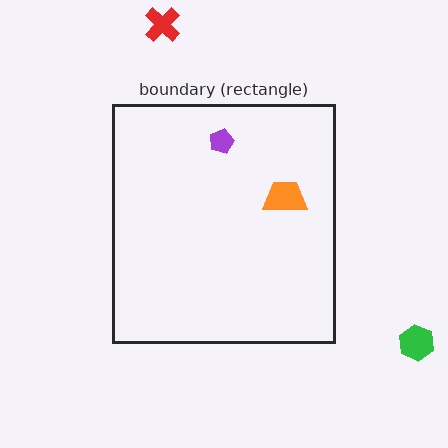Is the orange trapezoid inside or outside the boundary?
Inside.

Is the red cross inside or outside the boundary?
Outside.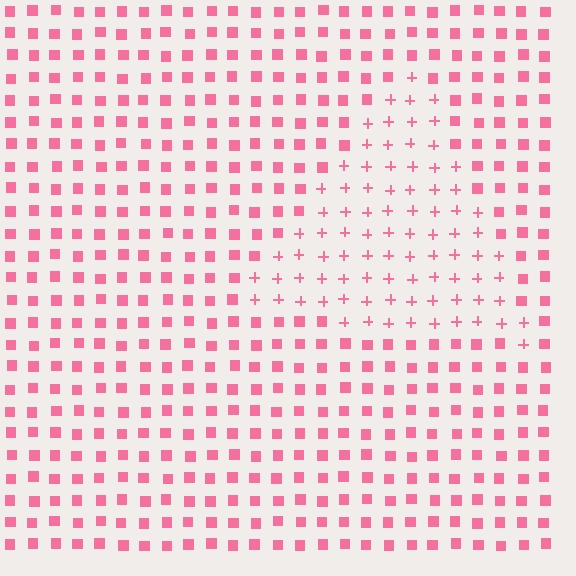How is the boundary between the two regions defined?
The boundary is defined by a change in element shape: plus signs inside vs. squares outside. All elements share the same color and spacing.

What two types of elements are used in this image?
The image uses plus signs inside the triangle region and squares outside it.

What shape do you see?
I see a triangle.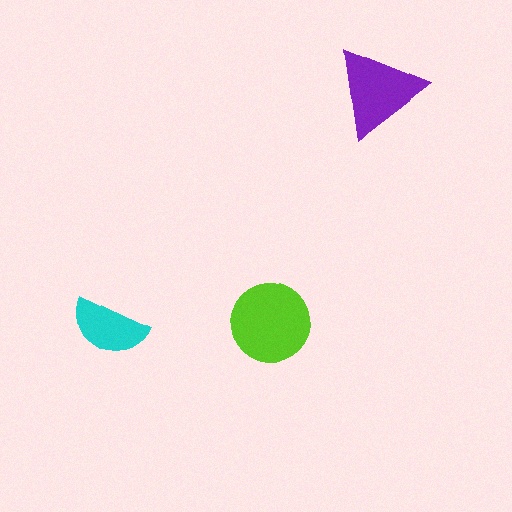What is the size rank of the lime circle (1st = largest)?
1st.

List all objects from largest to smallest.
The lime circle, the purple triangle, the cyan semicircle.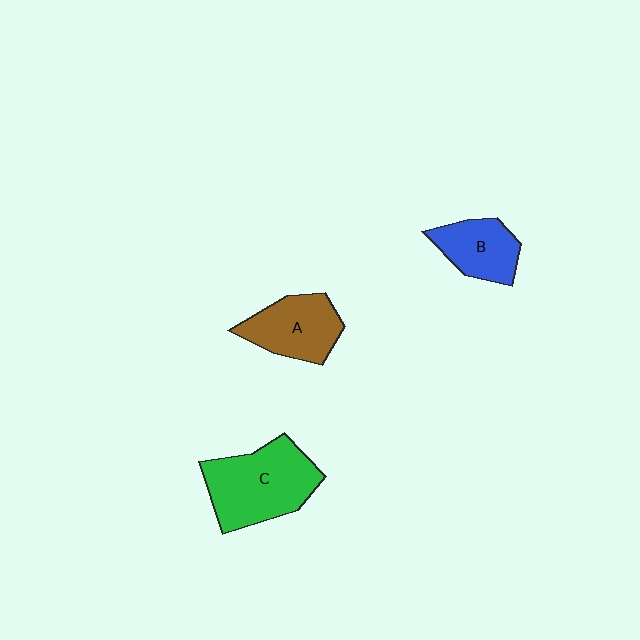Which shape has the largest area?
Shape C (green).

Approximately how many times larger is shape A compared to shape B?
Approximately 1.2 times.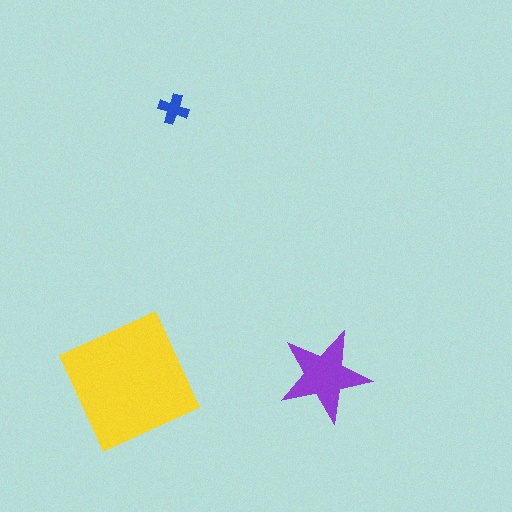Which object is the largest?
The yellow square.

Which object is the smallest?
The blue cross.